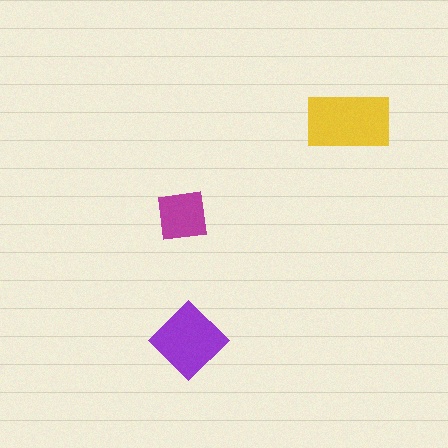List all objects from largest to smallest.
The yellow rectangle, the purple diamond, the magenta square.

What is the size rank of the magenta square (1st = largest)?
3rd.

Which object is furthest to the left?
The magenta square is leftmost.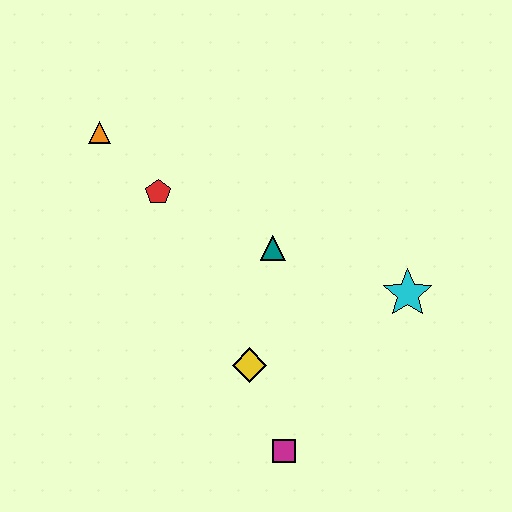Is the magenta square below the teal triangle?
Yes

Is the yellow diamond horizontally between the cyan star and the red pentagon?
Yes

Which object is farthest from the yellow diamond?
The orange triangle is farthest from the yellow diamond.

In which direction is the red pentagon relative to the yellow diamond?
The red pentagon is above the yellow diamond.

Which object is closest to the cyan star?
The teal triangle is closest to the cyan star.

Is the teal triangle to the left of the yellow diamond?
No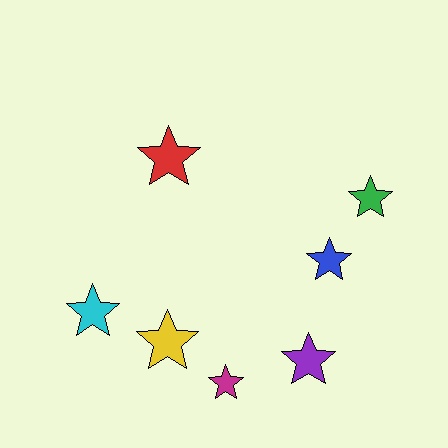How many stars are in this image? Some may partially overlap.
There are 7 stars.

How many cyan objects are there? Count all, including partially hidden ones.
There is 1 cyan object.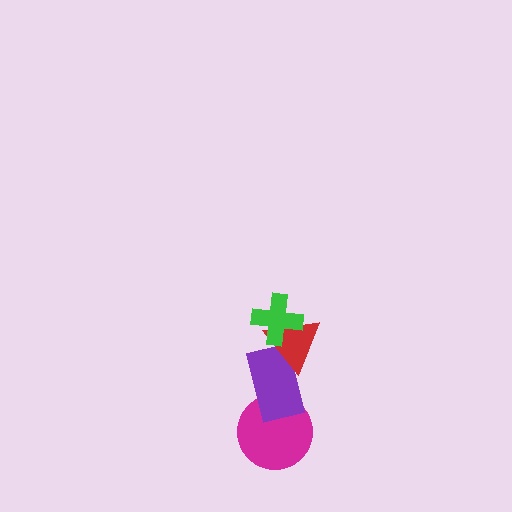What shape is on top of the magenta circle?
The purple rectangle is on top of the magenta circle.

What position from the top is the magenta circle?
The magenta circle is 4th from the top.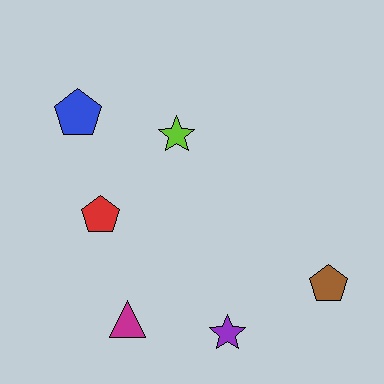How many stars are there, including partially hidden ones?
There are 2 stars.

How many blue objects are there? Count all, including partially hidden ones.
There is 1 blue object.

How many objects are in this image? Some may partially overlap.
There are 6 objects.